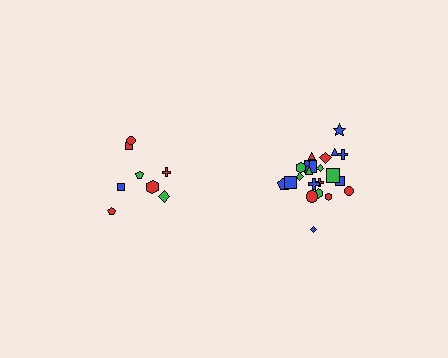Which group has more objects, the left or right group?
The right group.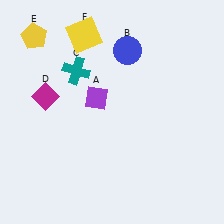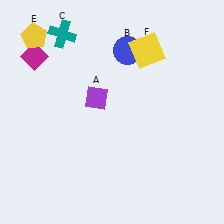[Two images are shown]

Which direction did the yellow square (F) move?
The yellow square (F) moved right.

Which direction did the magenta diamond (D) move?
The magenta diamond (D) moved up.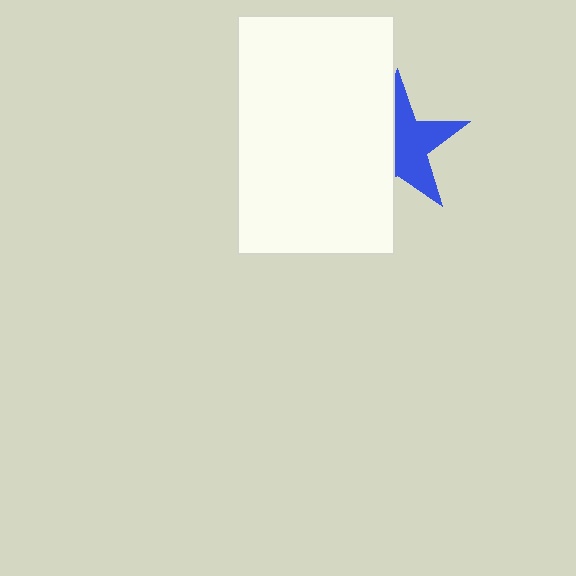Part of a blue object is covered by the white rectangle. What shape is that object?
It is a star.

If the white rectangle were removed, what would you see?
You would see the complete blue star.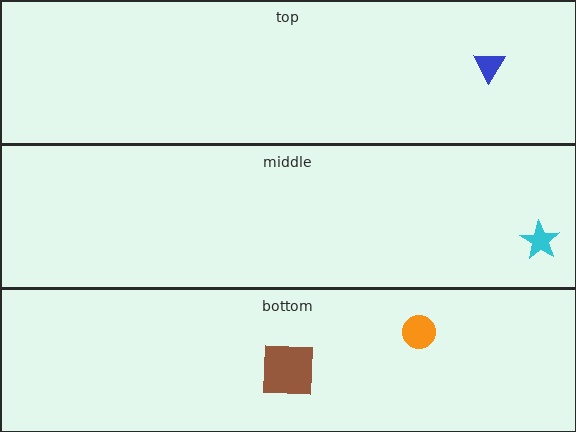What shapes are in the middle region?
The cyan star.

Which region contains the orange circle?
The bottom region.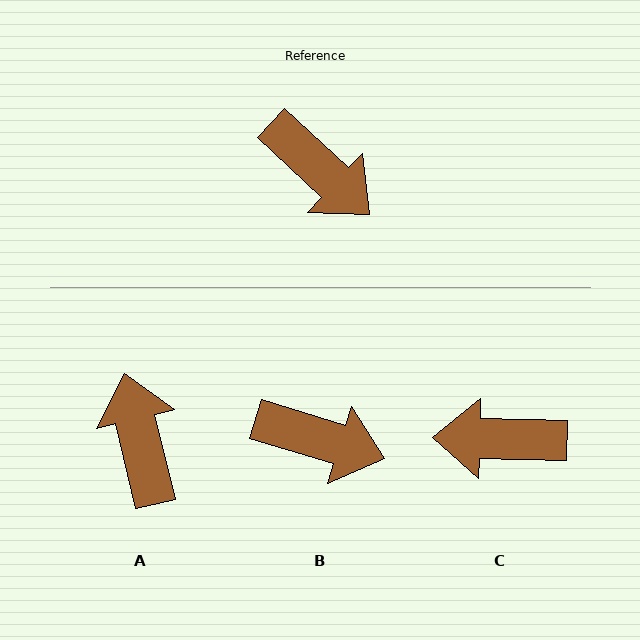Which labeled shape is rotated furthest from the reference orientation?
A, about 146 degrees away.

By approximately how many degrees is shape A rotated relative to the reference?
Approximately 146 degrees counter-clockwise.